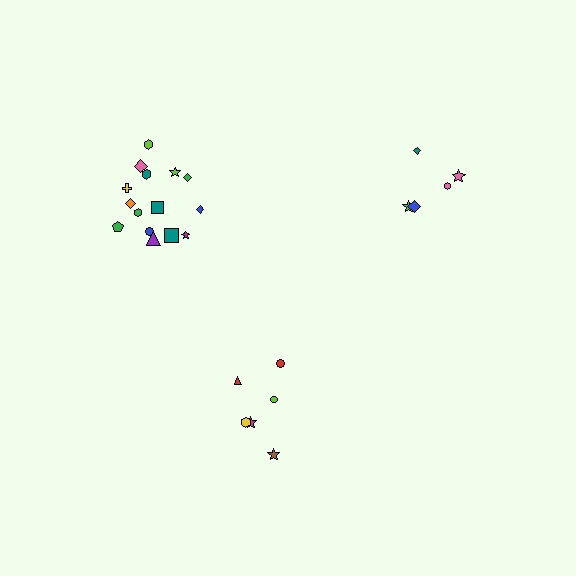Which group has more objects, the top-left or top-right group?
The top-left group.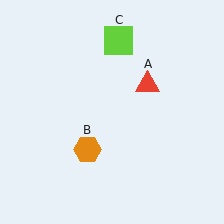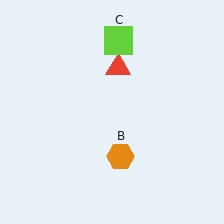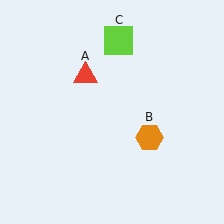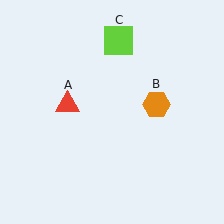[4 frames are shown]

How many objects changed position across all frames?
2 objects changed position: red triangle (object A), orange hexagon (object B).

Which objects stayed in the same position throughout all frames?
Lime square (object C) remained stationary.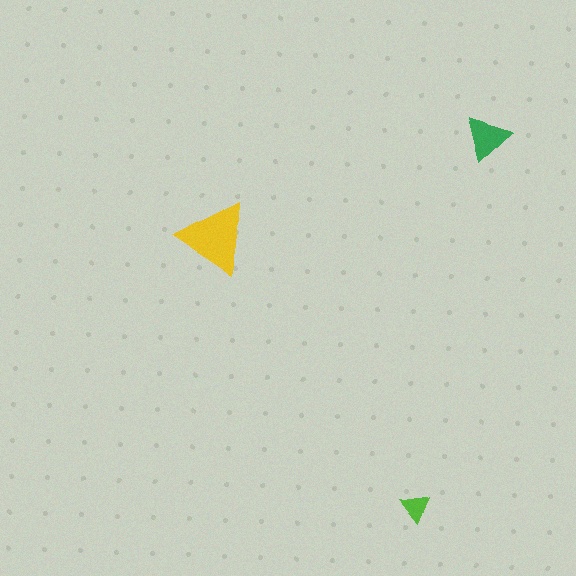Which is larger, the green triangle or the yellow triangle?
The yellow one.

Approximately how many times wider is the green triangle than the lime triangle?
About 1.5 times wider.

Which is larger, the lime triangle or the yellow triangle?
The yellow one.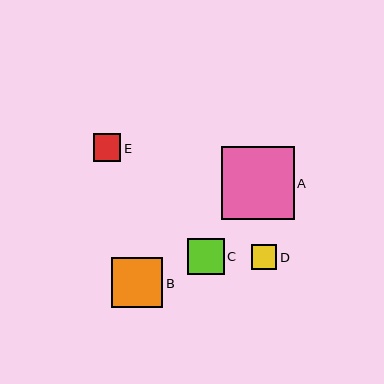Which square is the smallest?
Square D is the smallest with a size of approximately 25 pixels.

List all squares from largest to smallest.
From largest to smallest: A, B, C, E, D.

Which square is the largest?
Square A is the largest with a size of approximately 73 pixels.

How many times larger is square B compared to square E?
Square B is approximately 1.8 times the size of square E.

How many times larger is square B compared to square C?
Square B is approximately 1.4 times the size of square C.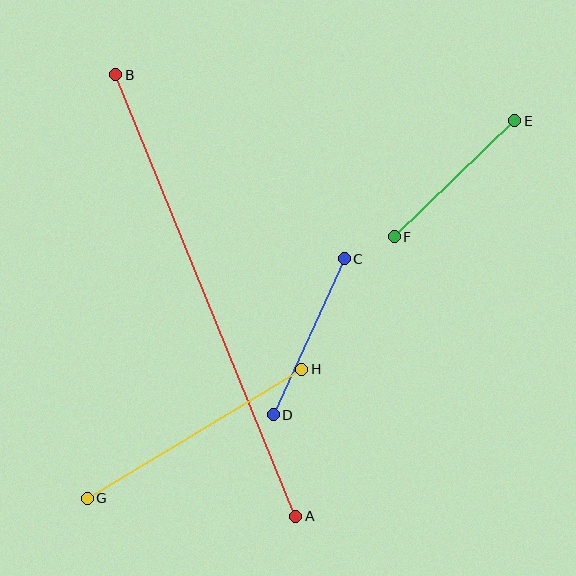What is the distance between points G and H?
The distance is approximately 250 pixels.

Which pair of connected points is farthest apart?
Points A and B are farthest apart.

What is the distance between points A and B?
The distance is approximately 477 pixels.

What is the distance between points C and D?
The distance is approximately 171 pixels.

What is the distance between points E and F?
The distance is approximately 167 pixels.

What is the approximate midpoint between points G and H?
The midpoint is at approximately (194, 434) pixels.